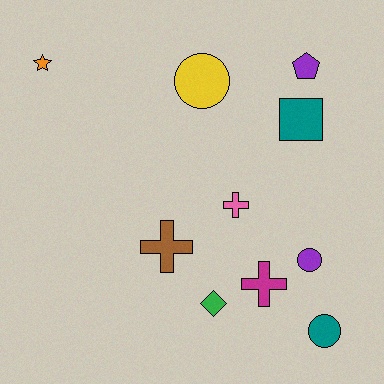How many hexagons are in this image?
There are no hexagons.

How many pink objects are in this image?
There is 1 pink object.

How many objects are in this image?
There are 10 objects.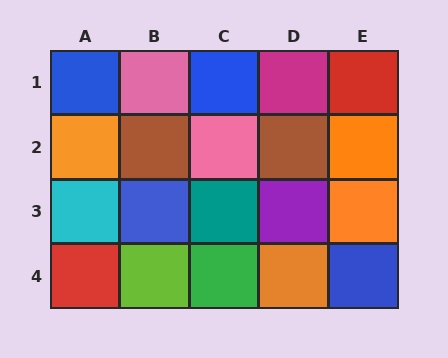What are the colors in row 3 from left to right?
Cyan, blue, teal, purple, orange.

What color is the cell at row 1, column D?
Magenta.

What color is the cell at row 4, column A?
Red.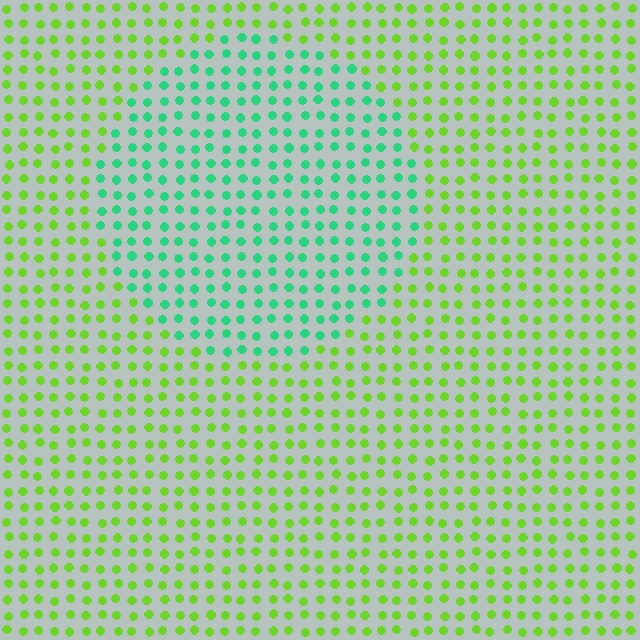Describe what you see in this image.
The image is filled with small lime elements in a uniform arrangement. A circle-shaped region is visible where the elements are tinted to a slightly different hue, forming a subtle color boundary.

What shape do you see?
I see a circle.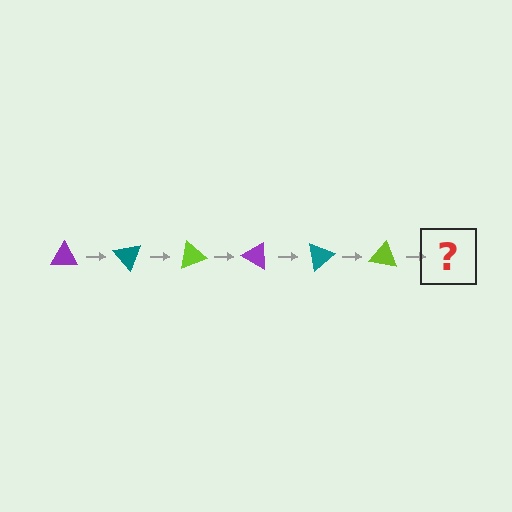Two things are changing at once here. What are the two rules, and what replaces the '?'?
The two rules are that it rotates 50 degrees each step and the color cycles through purple, teal, and lime. The '?' should be a purple triangle, rotated 300 degrees from the start.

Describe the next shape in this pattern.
It should be a purple triangle, rotated 300 degrees from the start.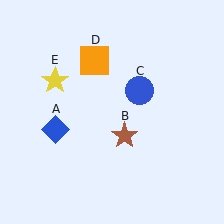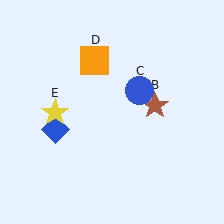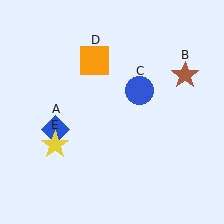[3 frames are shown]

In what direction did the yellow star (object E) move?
The yellow star (object E) moved down.